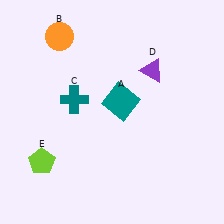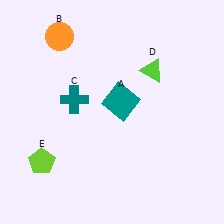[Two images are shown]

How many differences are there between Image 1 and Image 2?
There is 1 difference between the two images.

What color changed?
The triangle (D) changed from purple in Image 1 to lime in Image 2.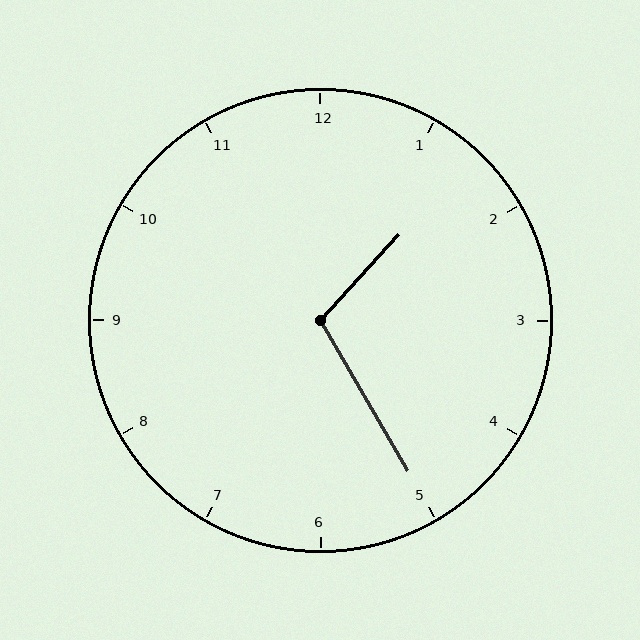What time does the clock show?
1:25.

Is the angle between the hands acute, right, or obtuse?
It is obtuse.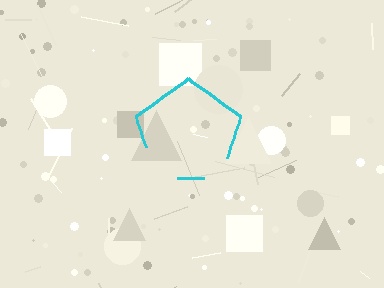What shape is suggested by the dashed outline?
The dashed outline suggests a pentagon.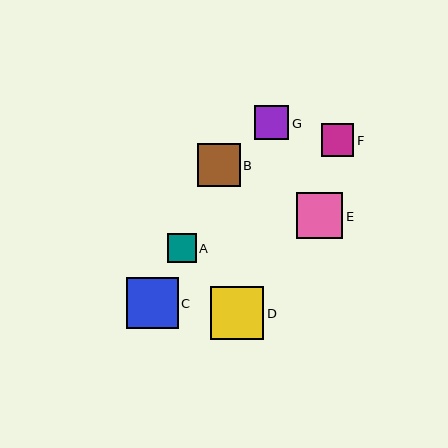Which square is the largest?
Square D is the largest with a size of approximately 53 pixels.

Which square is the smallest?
Square A is the smallest with a size of approximately 29 pixels.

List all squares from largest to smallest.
From largest to smallest: D, C, E, B, G, F, A.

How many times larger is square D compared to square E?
Square D is approximately 1.1 times the size of square E.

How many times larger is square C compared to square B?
Square C is approximately 1.2 times the size of square B.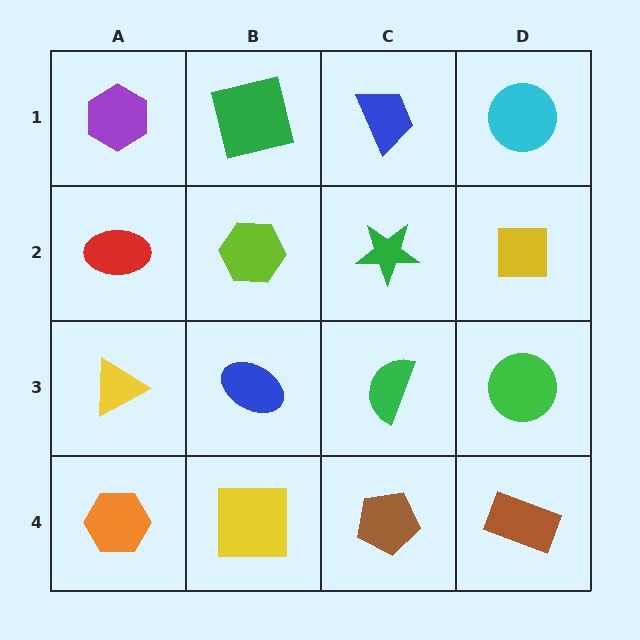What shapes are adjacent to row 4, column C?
A green semicircle (row 3, column C), a yellow square (row 4, column B), a brown rectangle (row 4, column D).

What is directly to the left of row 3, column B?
A yellow triangle.